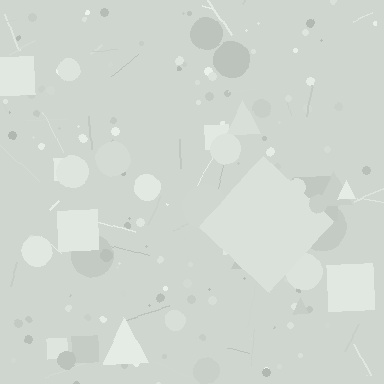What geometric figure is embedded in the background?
A diamond is embedded in the background.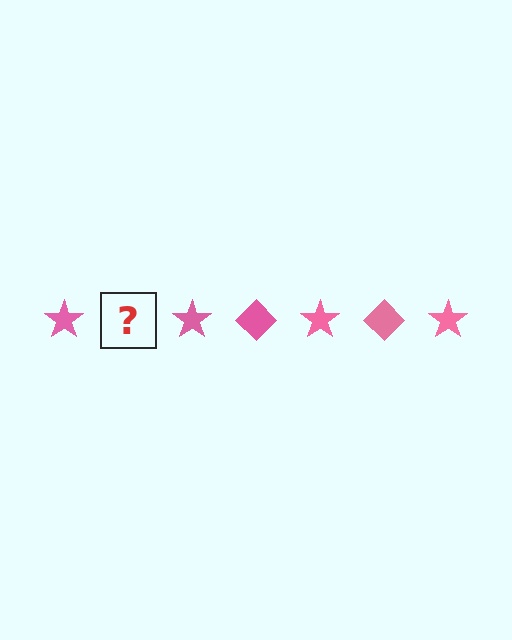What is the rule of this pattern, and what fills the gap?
The rule is that the pattern cycles through star, diamond shapes in pink. The gap should be filled with a pink diamond.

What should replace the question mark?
The question mark should be replaced with a pink diamond.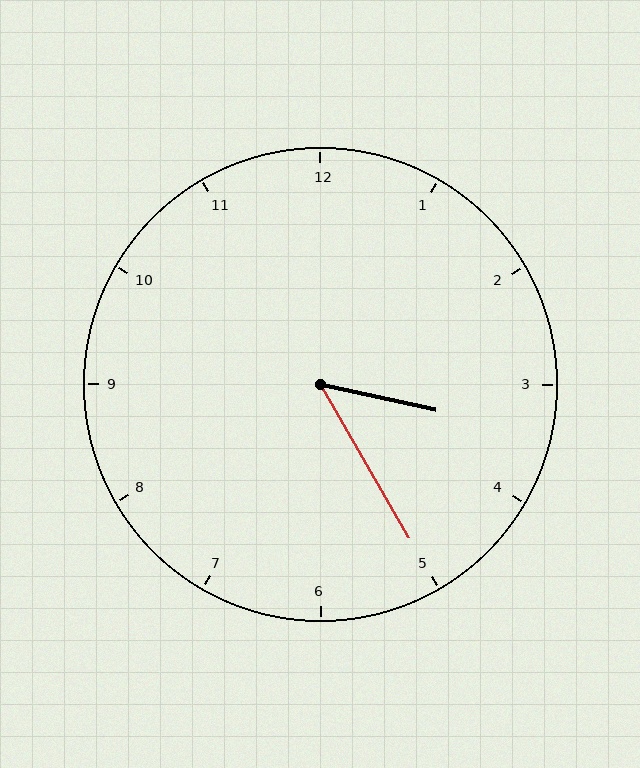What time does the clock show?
3:25.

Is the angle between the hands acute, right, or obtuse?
It is acute.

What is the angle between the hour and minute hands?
Approximately 48 degrees.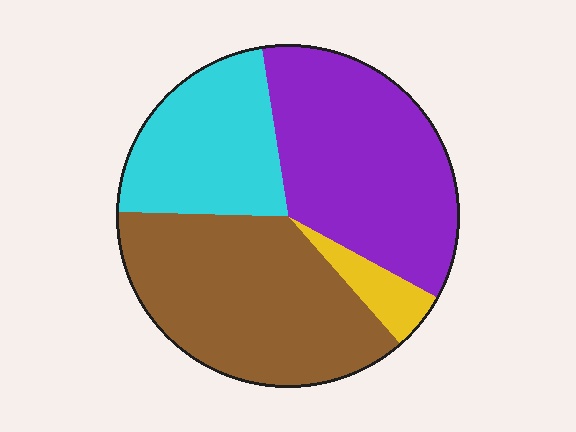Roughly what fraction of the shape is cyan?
Cyan covers about 20% of the shape.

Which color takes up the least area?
Yellow, at roughly 5%.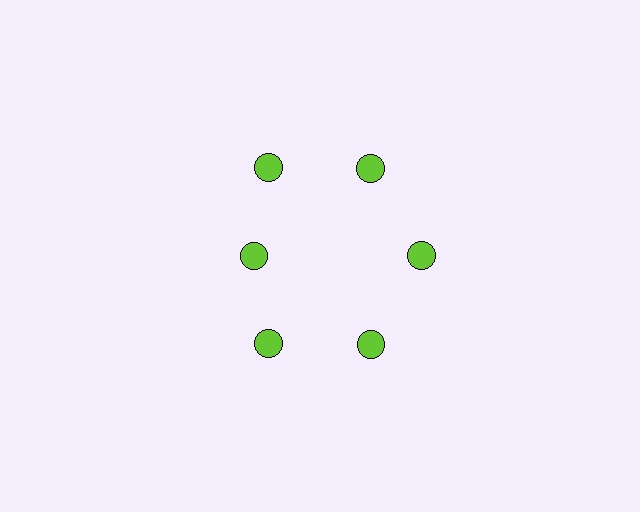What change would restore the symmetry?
The symmetry would be restored by moving it outward, back onto the ring so that all 6 circles sit at equal angles and equal distance from the center.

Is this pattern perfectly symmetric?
No. The 6 lime circles are arranged in a ring, but one element near the 9 o'clock position is pulled inward toward the center, breaking the 6-fold rotational symmetry.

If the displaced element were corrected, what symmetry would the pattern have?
It would have 6-fold rotational symmetry — the pattern would map onto itself every 60 degrees.